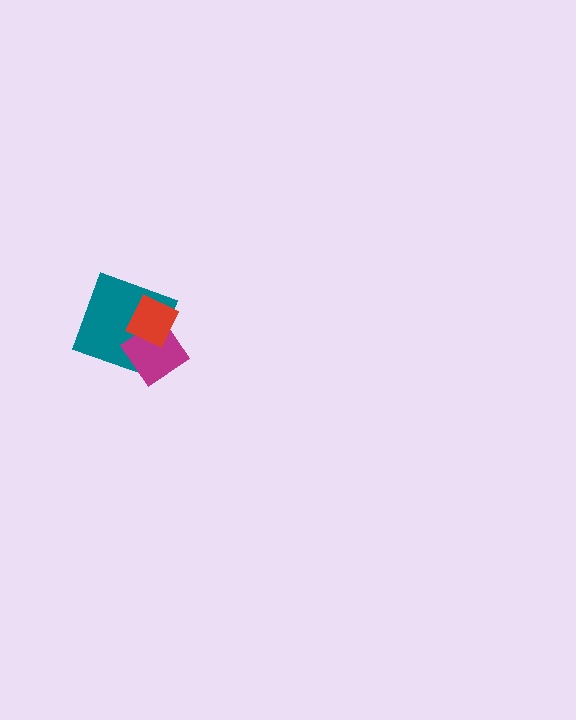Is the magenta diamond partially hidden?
Yes, it is partially covered by another shape.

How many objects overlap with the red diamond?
2 objects overlap with the red diamond.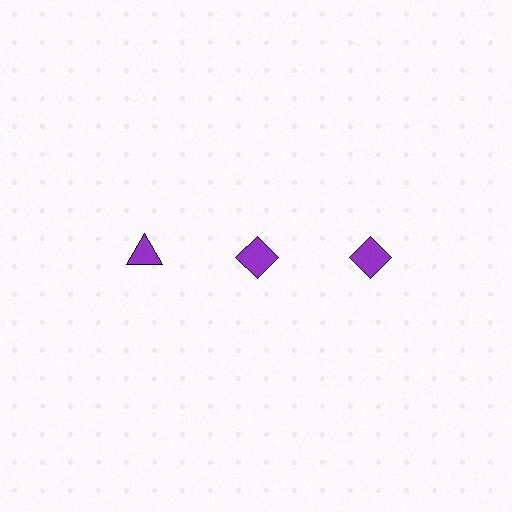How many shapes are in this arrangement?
There are 3 shapes arranged in a grid pattern.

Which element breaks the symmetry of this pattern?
The purple triangle in the top row, leftmost column breaks the symmetry. All other shapes are purple diamonds.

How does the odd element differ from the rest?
It has a different shape: triangle instead of diamond.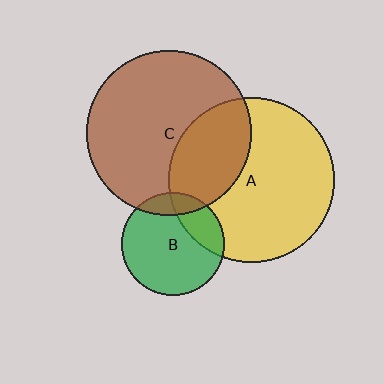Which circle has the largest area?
Circle A (yellow).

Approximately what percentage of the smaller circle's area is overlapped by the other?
Approximately 25%.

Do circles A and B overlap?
Yes.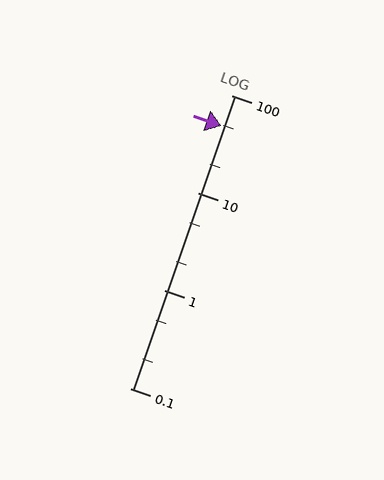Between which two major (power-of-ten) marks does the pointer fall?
The pointer is between 10 and 100.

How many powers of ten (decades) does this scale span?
The scale spans 3 decades, from 0.1 to 100.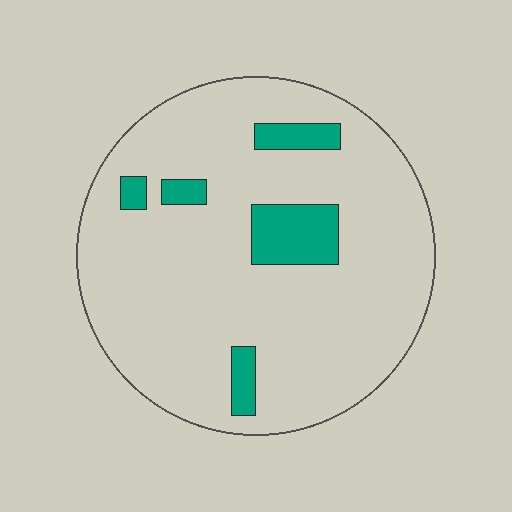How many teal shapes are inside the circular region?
5.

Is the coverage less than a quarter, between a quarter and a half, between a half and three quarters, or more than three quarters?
Less than a quarter.